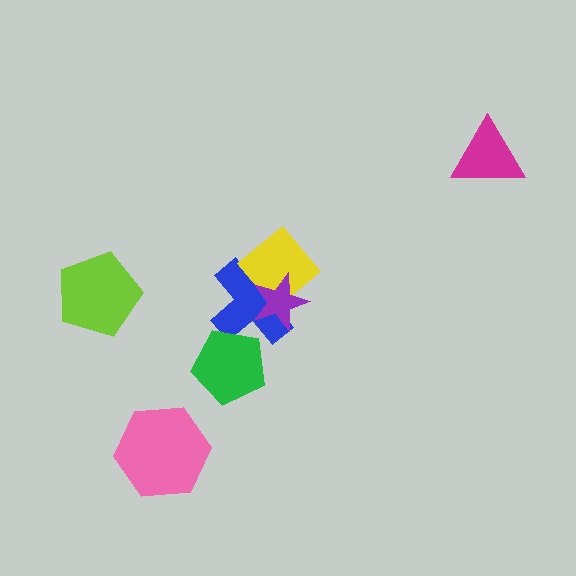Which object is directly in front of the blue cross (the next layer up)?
The yellow diamond is directly in front of the blue cross.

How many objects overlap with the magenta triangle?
0 objects overlap with the magenta triangle.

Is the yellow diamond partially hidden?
Yes, it is partially covered by another shape.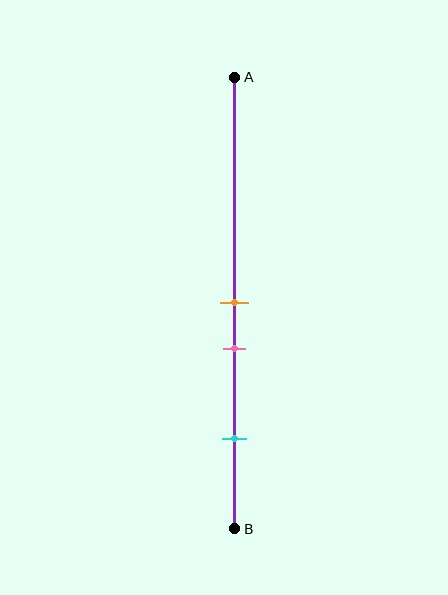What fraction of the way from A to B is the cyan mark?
The cyan mark is approximately 80% (0.8) of the way from A to B.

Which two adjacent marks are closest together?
The orange and pink marks are the closest adjacent pair.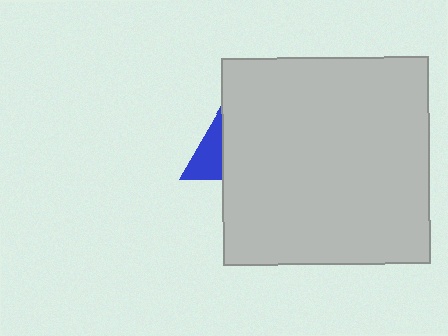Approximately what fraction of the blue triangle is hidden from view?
Roughly 70% of the blue triangle is hidden behind the light gray square.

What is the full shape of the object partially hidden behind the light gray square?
The partially hidden object is a blue triangle.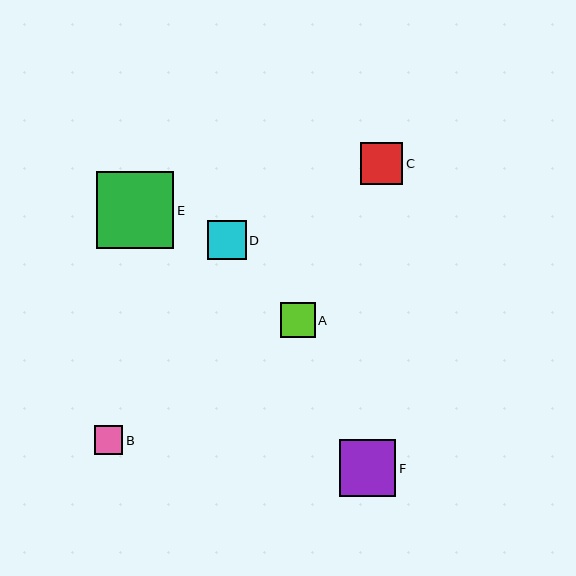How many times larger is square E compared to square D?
Square E is approximately 2.0 times the size of square D.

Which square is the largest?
Square E is the largest with a size of approximately 77 pixels.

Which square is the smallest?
Square B is the smallest with a size of approximately 28 pixels.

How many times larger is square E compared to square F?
Square E is approximately 1.4 times the size of square F.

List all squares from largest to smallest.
From largest to smallest: E, F, C, D, A, B.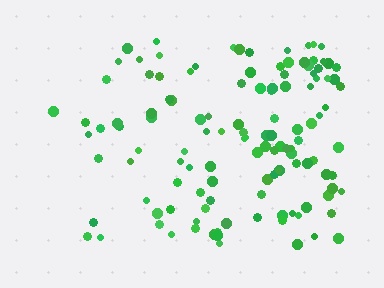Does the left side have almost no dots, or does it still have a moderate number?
Still a moderate number, just noticeably fewer than the right.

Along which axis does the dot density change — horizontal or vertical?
Horizontal.